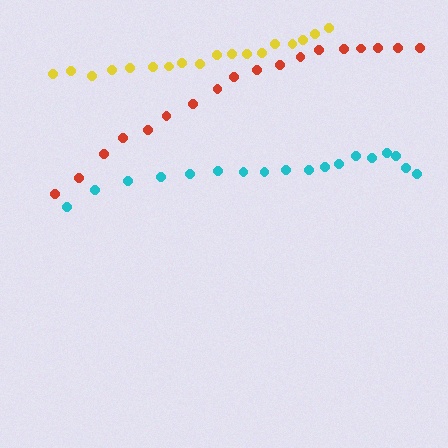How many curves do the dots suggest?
There are 3 distinct paths.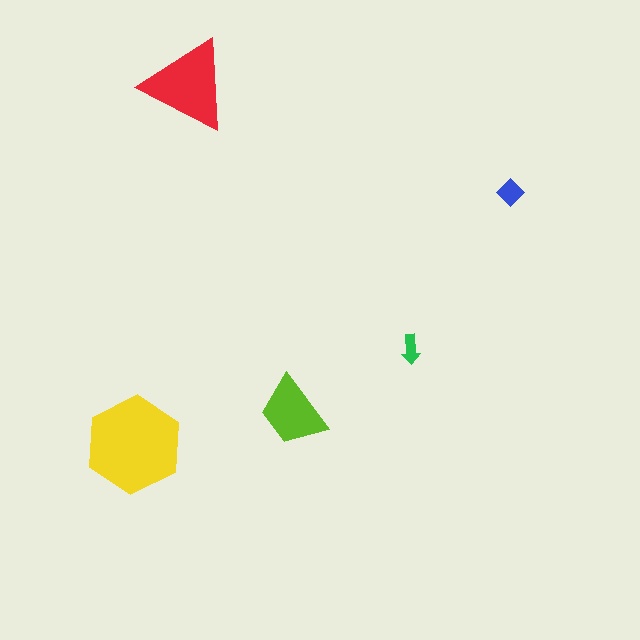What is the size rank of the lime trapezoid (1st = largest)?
3rd.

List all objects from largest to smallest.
The yellow hexagon, the red triangle, the lime trapezoid, the blue diamond, the green arrow.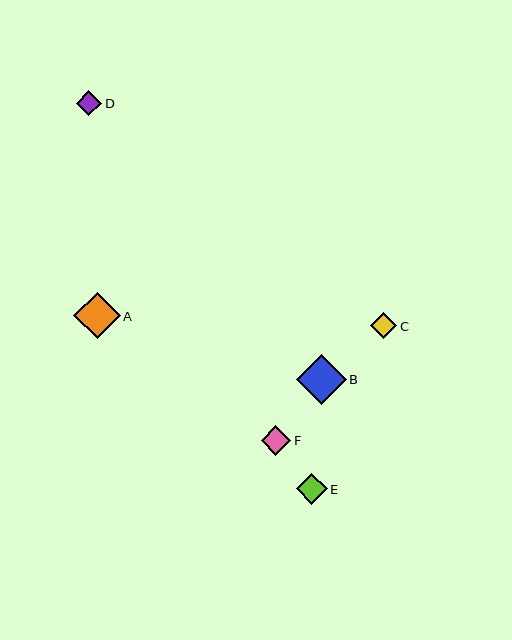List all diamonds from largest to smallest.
From largest to smallest: B, A, E, F, C, D.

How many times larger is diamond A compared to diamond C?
Diamond A is approximately 1.8 times the size of diamond C.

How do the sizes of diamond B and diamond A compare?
Diamond B and diamond A are approximately the same size.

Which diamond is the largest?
Diamond B is the largest with a size of approximately 50 pixels.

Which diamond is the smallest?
Diamond D is the smallest with a size of approximately 25 pixels.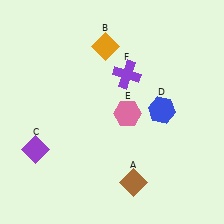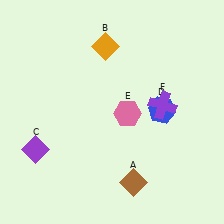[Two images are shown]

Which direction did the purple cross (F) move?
The purple cross (F) moved right.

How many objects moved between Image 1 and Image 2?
1 object moved between the two images.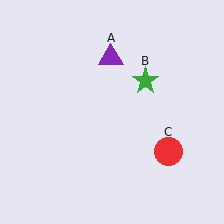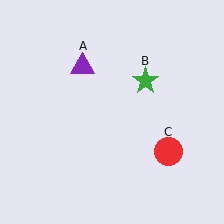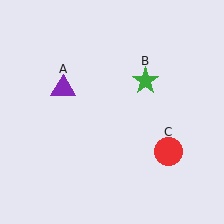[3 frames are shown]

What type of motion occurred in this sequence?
The purple triangle (object A) rotated counterclockwise around the center of the scene.